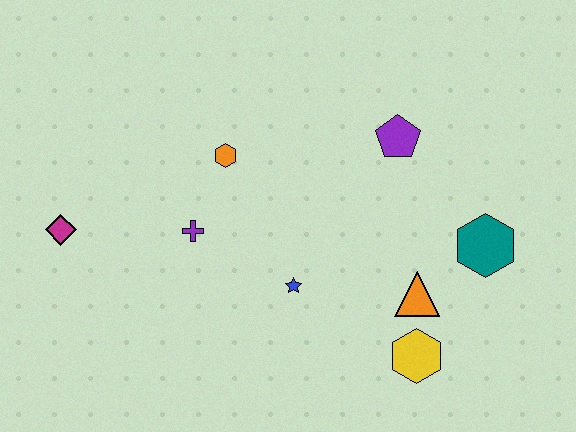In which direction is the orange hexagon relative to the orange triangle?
The orange hexagon is to the left of the orange triangle.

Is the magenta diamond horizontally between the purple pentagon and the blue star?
No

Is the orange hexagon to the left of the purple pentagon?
Yes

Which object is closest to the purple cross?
The orange hexagon is closest to the purple cross.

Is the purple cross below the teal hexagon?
No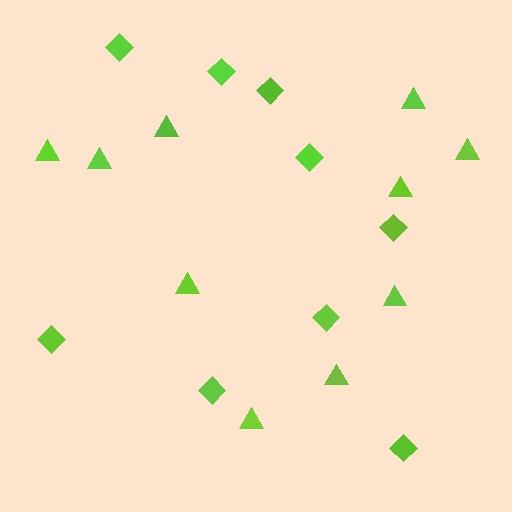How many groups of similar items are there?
There are 2 groups: one group of triangles (10) and one group of diamonds (9).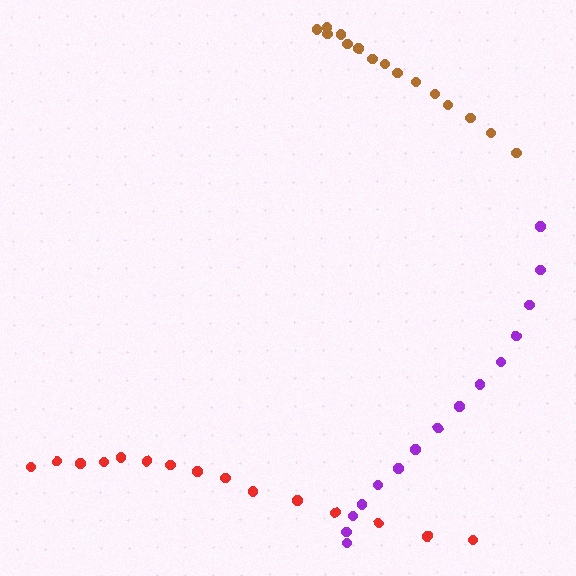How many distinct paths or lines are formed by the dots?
There are 3 distinct paths.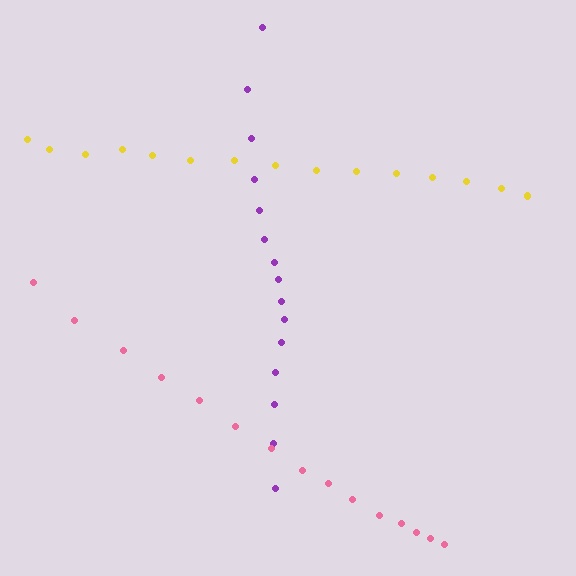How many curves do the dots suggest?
There are 3 distinct paths.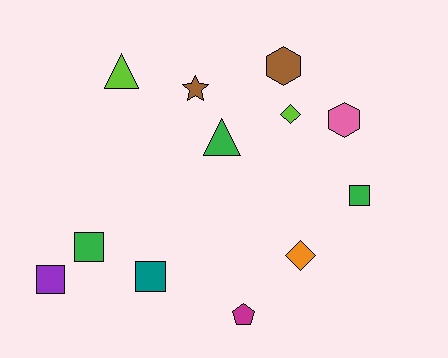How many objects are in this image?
There are 12 objects.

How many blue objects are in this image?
There are no blue objects.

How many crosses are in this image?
There are no crosses.